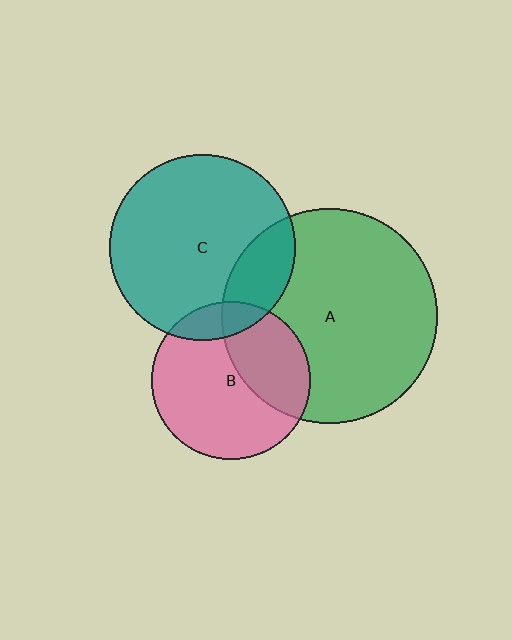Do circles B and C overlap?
Yes.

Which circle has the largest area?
Circle A (green).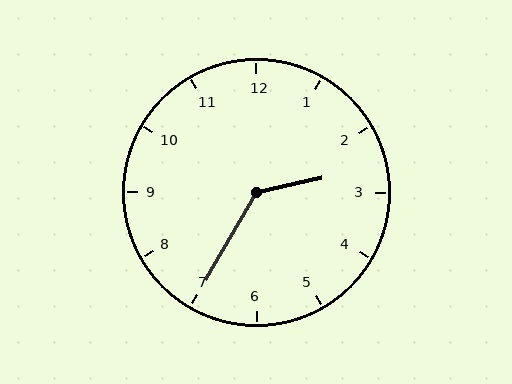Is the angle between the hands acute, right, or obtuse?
It is obtuse.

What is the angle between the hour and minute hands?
Approximately 132 degrees.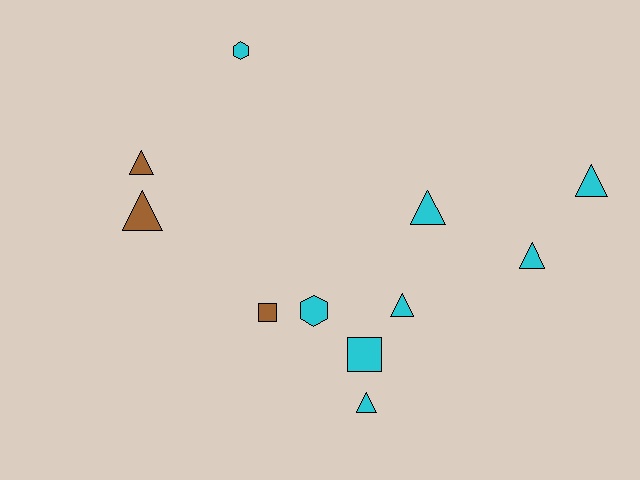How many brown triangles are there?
There are 2 brown triangles.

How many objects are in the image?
There are 11 objects.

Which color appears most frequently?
Cyan, with 8 objects.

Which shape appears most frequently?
Triangle, with 7 objects.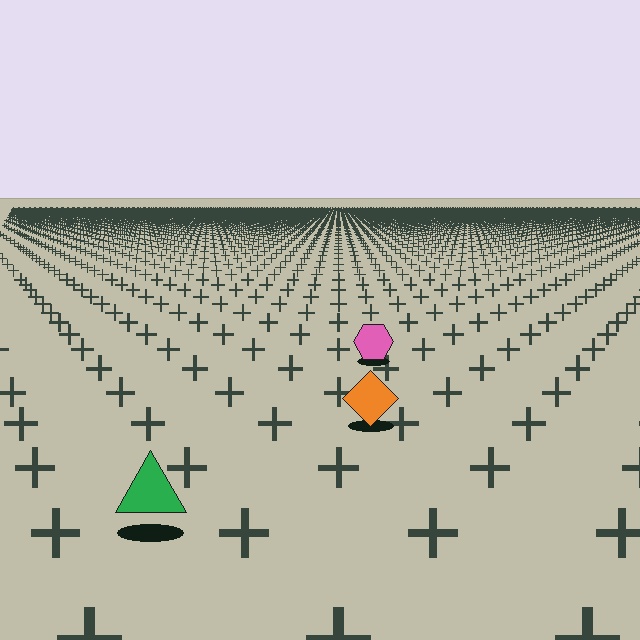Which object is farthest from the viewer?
The pink hexagon is farthest from the viewer. It appears smaller and the ground texture around it is denser.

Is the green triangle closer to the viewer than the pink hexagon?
Yes. The green triangle is closer — you can tell from the texture gradient: the ground texture is coarser near it.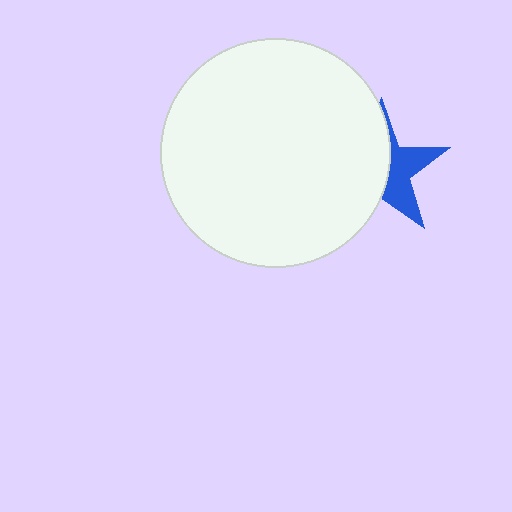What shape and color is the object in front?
The object in front is a white circle.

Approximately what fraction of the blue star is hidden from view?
Roughly 59% of the blue star is hidden behind the white circle.